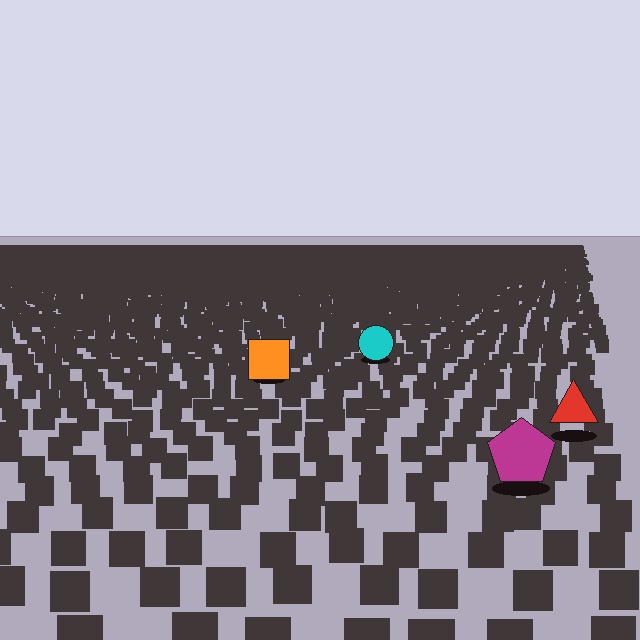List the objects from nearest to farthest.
From nearest to farthest: the magenta pentagon, the red triangle, the orange square, the cyan circle.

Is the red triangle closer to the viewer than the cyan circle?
Yes. The red triangle is closer — you can tell from the texture gradient: the ground texture is coarser near it.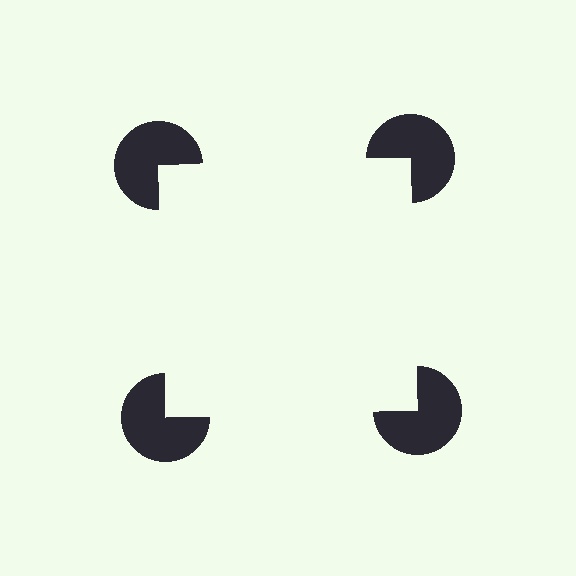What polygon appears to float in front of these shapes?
An illusory square — its edges are inferred from the aligned wedge cuts in the pac-man discs, not physically drawn.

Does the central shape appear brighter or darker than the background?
It typically appears slightly brighter than the background, even though no actual brightness change is drawn.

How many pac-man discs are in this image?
There are 4 — one at each vertex of the illusory square.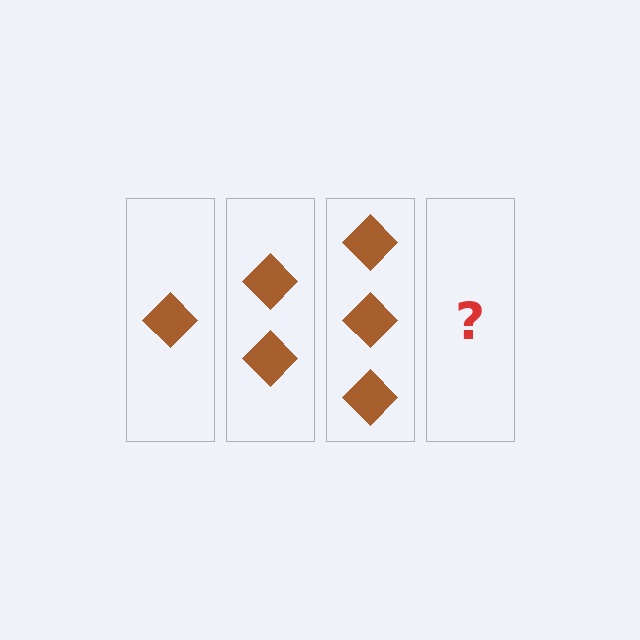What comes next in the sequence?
The next element should be 4 diamonds.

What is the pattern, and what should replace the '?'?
The pattern is that each step adds one more diamond. The '?' should be 4 diamonds.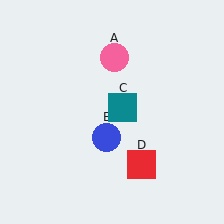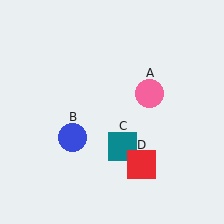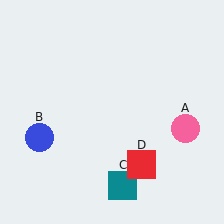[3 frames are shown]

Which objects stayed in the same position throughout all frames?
Red square (object D) remained stationary.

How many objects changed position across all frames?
3 objects changed position: pink circle (object A), blue circle (object B), teal square (object C).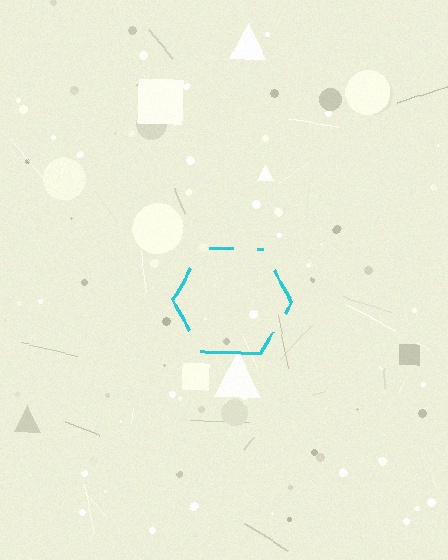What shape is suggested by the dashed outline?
The dashed outline suggests a hexagon.